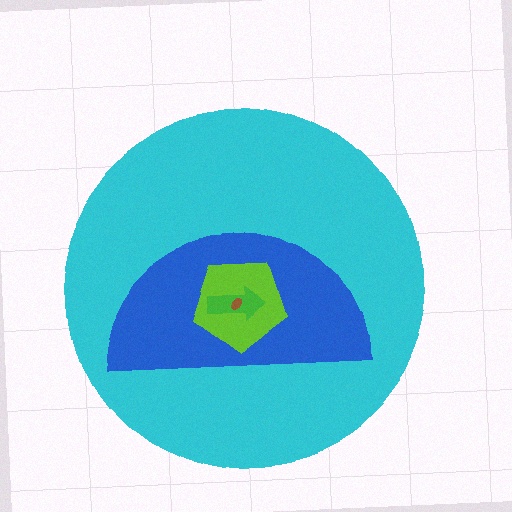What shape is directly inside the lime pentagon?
The green arrow.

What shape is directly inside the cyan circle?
The blue semicircle.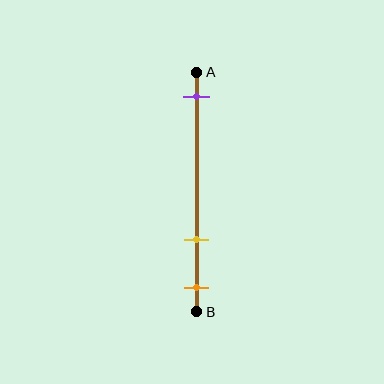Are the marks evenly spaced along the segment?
No, the marks are not evenly spaced.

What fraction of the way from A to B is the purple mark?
The purple mark is approximately 10% (0.1) of the way from A to B.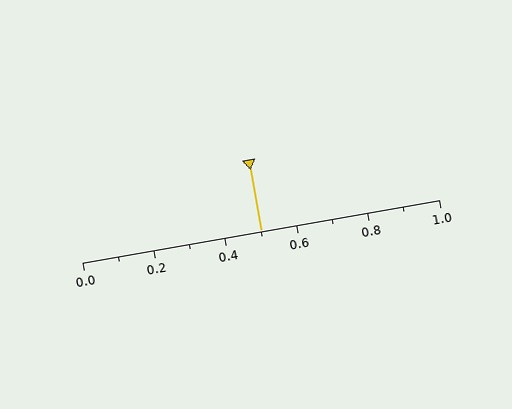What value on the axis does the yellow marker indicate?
The marker indicates approximately 0.5.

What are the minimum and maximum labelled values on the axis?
The axis runs from 0.0 to 1.0.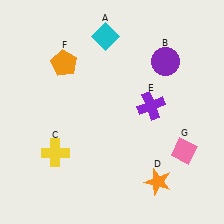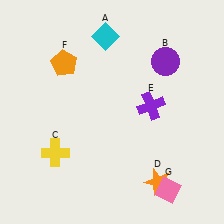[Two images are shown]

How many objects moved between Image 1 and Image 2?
1 object moved between the two images.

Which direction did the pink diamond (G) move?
The pink diamond (G) moved down.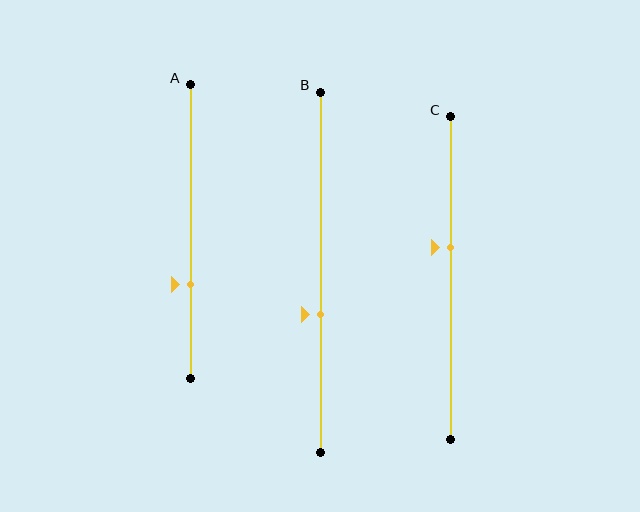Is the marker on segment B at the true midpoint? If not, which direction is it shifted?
No, the marker on segment B is shifted downward by about 12% of the segment length.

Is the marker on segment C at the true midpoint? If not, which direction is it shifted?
No, the marker on segment C is shifted upward by about 9% of the segment length.